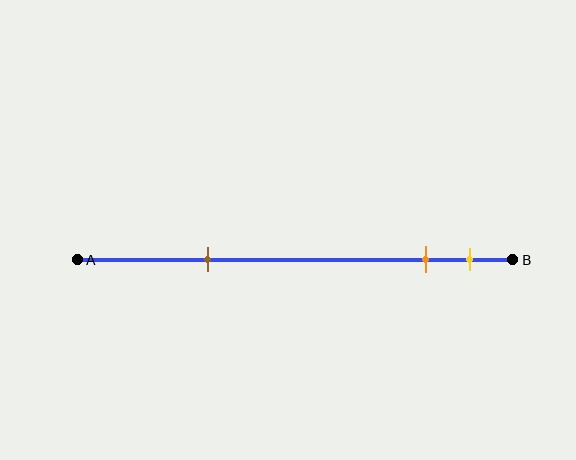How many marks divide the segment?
There are 3 marks dividing the segment.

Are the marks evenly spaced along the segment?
No, the marks are not evenly spaced.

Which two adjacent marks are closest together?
The orange and yellow marks are the closest adjacent pair.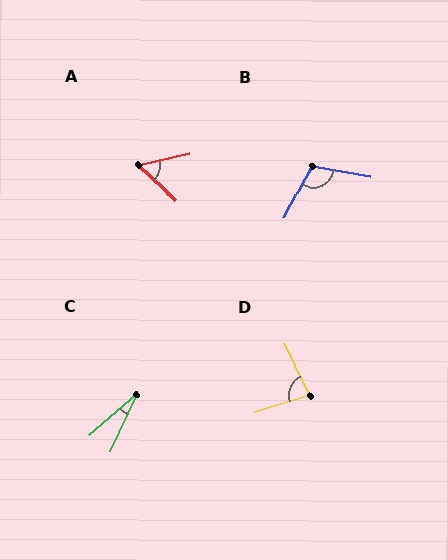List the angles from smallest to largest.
C (24°), A (55°), D (80°), B (108°).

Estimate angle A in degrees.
Approximately 55 degrees.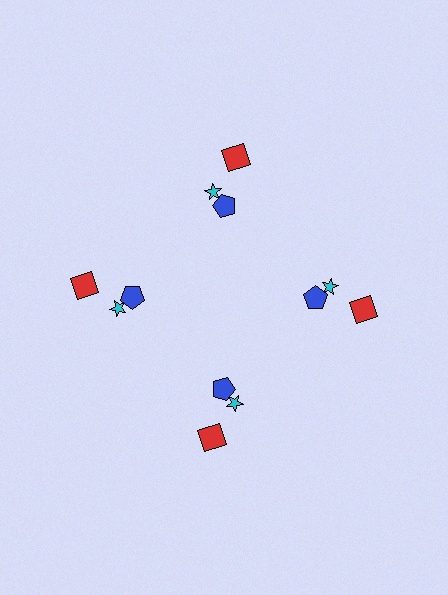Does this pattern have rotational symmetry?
Yes, this pattern has 4-fold rotational symmetry. It looks the same after rotating 90 degrees around the center.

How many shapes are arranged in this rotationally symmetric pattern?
There are 12 shapes, arranged in 4 groups of 3.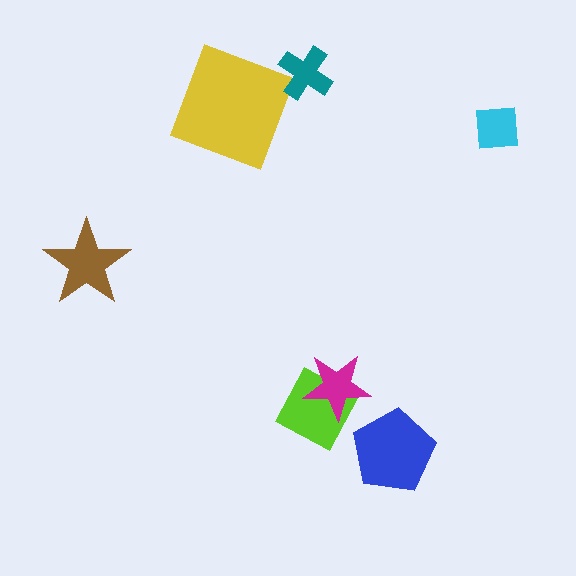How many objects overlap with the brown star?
0 objects overlap with the brown star.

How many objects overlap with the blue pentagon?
0 objects overlap with the blue pentagon.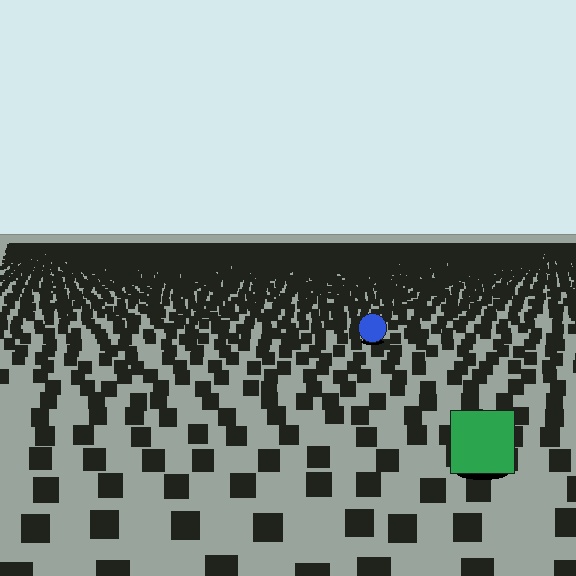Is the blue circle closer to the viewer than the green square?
No. The green square is closer — you can tell from the texture gradient: the ground texture is coarser near it.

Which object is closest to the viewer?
The green square is closest. The texture marks near it are larger and more spread out.